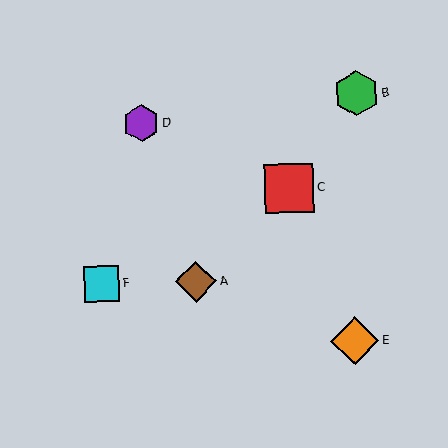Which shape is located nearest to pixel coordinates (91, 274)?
The cyan square (labeled F) at (102, 284) is nearest to that location.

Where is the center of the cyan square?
The center of the cyan square is at (102, 284).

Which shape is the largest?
The red square (labeled C) is the largest.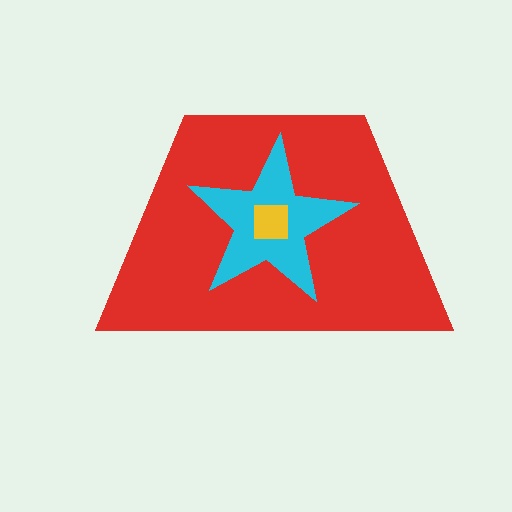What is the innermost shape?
The yellow square.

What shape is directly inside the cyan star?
The yellow square.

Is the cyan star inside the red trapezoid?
Yes.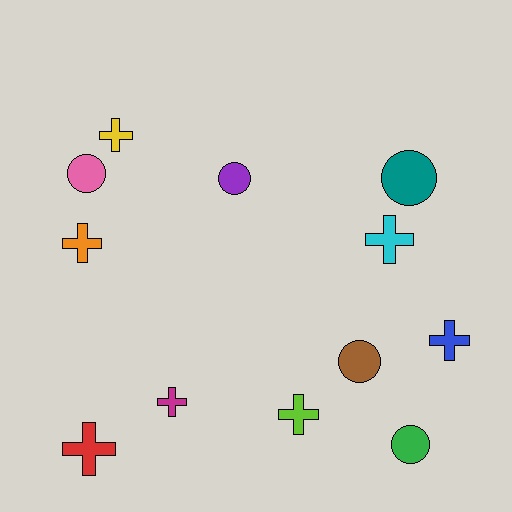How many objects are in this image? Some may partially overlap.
There are 12 objects.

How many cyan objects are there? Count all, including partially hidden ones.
There is 1 cyan object.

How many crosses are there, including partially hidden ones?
There are 7 crosses.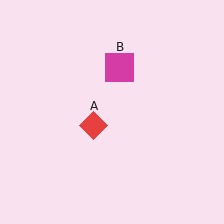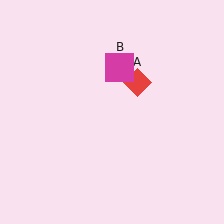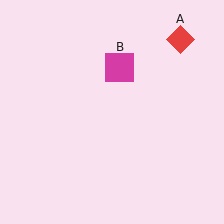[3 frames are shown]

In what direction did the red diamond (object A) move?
The red diamond (object A) moved up and to the right.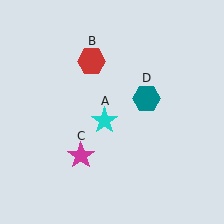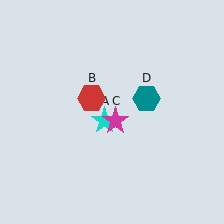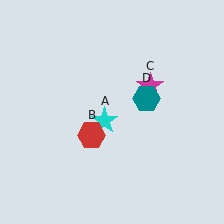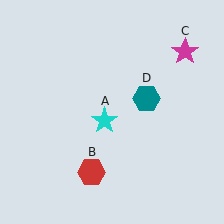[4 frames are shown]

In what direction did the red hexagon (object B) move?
The red hexagon (object B) moved down.